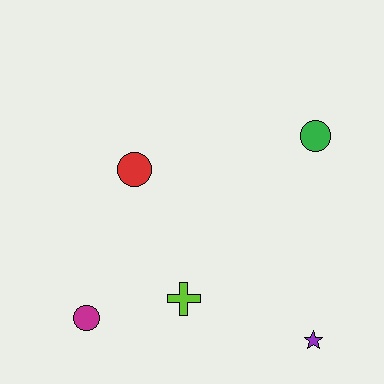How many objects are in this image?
There are 5 objects.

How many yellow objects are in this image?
There are no yellow objects.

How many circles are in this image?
There are 3 circles.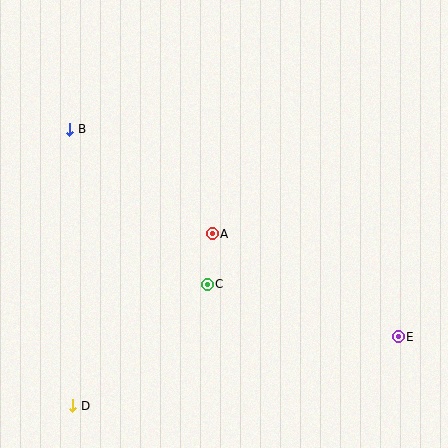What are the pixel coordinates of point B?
Point B is at (70, 129).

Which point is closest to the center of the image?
Point A at (212, 234) is closest to the center.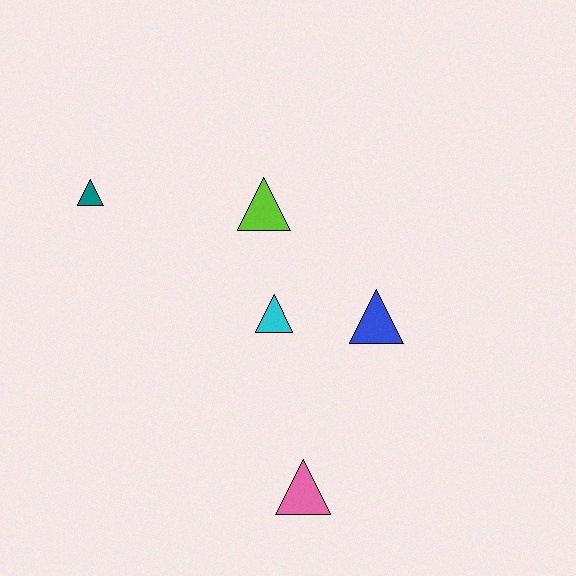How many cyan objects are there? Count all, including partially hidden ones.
There is 1 cyan object.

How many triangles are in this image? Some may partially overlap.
There are 5 triangles.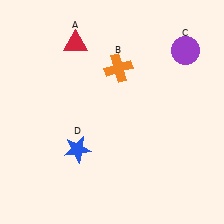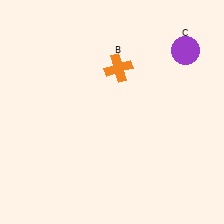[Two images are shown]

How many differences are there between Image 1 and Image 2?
There are 2 differences between the two images.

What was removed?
The blue star (D), the red triangle (A) were removed in Image 2.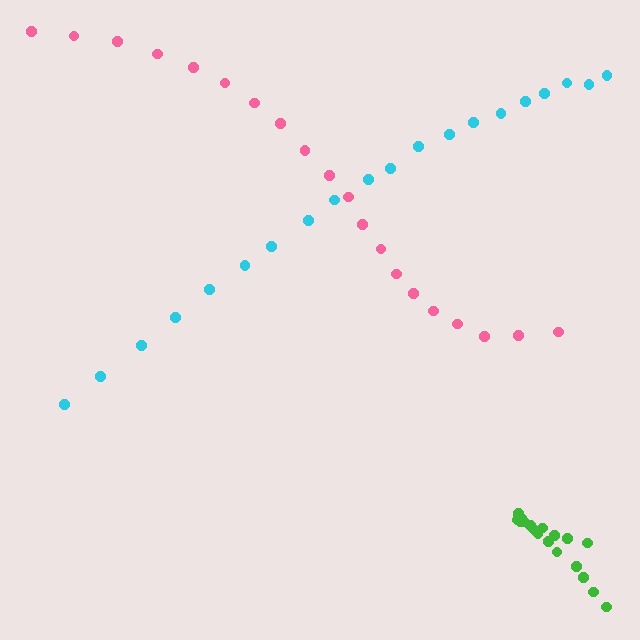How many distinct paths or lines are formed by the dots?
There are 3 distinct paths.